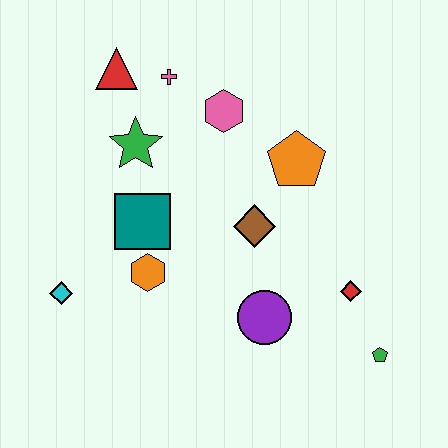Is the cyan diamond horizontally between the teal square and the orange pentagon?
No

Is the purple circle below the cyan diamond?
Yes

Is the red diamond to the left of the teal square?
No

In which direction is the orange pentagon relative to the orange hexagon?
The orange pentagon is to the right of the orange hexagon.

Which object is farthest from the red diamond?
The red triangle is farthest from the red diamond.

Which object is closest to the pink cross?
The red triangle is closest to the pink cross.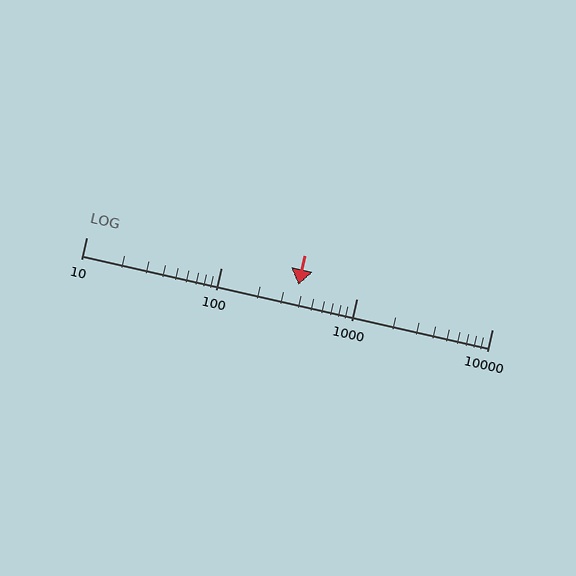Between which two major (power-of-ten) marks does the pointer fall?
The pointer is between 100 and 1000.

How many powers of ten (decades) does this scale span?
The scale spans 3 decades, from 10 to 10000.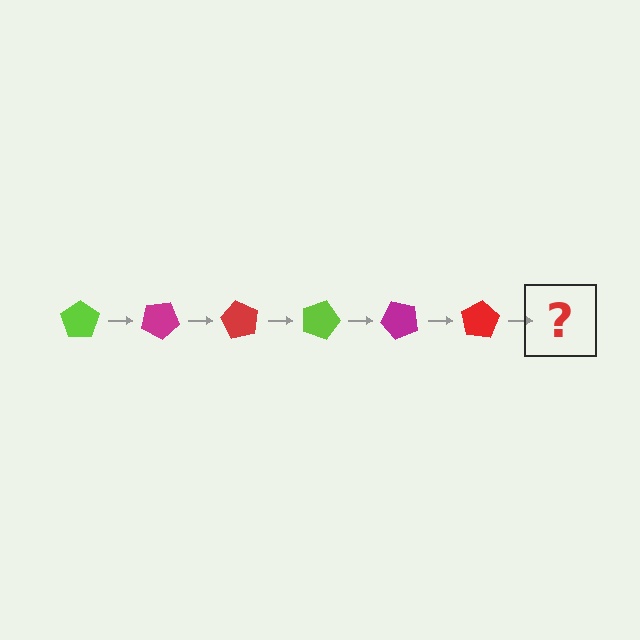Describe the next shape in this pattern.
It should be a lime pentagon, rotated 180 degrees from the start.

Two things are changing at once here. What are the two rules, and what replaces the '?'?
The two rules are that it rotates 30 degrees each step and the color cycles through lime, magenta, and red. The '?' should be a lime pentagon, rotated 180 degrees from the start.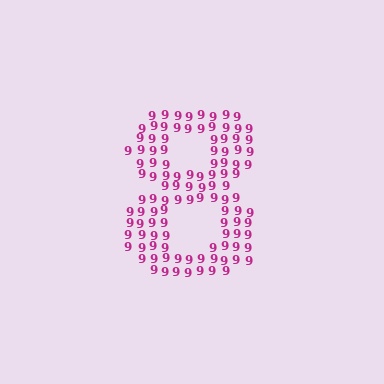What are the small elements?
The small elements are digit 9's.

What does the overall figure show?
The overall figure shows the digit 8.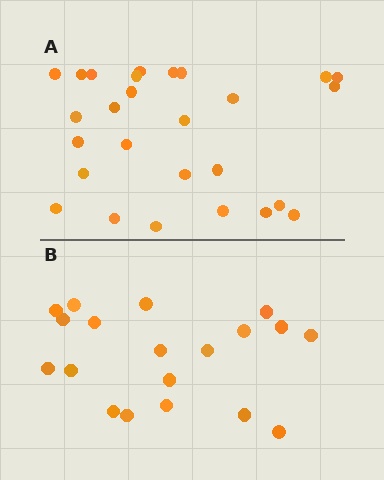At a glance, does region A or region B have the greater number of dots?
Region A (the top region) has more dots.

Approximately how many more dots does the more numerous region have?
Region A has roughly 8 or so more dots than region B.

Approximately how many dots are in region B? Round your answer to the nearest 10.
About 20 dots. (The exact count is 19, which rounds to 20.)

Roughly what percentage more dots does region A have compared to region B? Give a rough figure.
About 40% more.